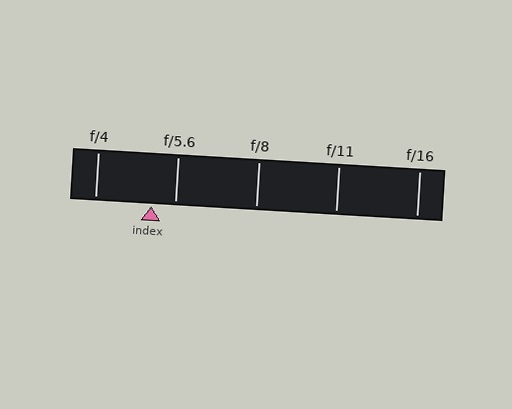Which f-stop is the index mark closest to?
The index mark is closest to f/5.6.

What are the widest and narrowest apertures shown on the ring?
The widest aperture shown is f/4 and the narrowest is f/16.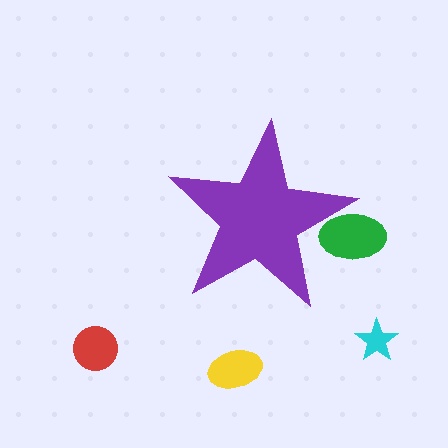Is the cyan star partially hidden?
No, the cyan star is fully visible.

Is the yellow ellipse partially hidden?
No, the yellow ellipse is fully visible.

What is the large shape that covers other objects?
A purple star.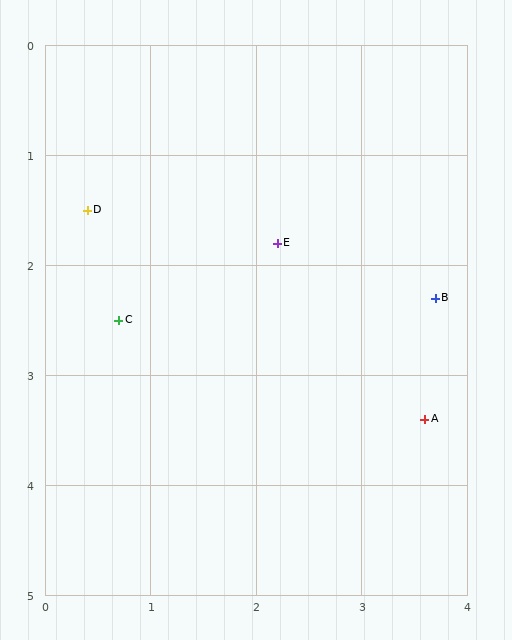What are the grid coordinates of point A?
Point A is at approximately (3.6, 3.4).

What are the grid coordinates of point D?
Point D is at approximately (0.4, 1.5).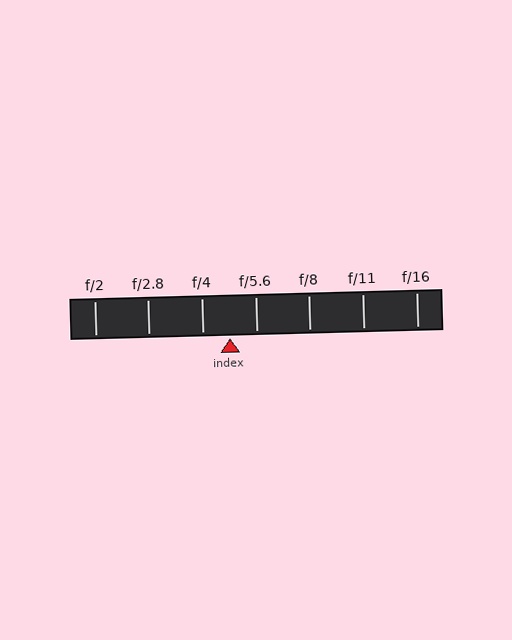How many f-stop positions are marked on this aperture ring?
There are 7 f-stop positions marked.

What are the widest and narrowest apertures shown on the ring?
The widest aperture shown is f/2 and the narrowest is f/16.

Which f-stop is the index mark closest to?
The index mark is closest to f/5.6.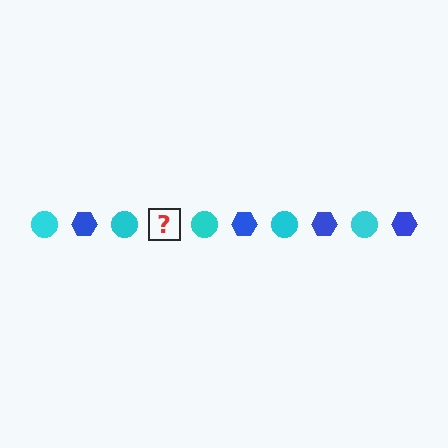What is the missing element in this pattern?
The missing element is a blue hexagon.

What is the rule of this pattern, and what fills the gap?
The rule is that the pattern alternates between cyan circle and blue hexagon. The gap should be filled with a blue hexagon.